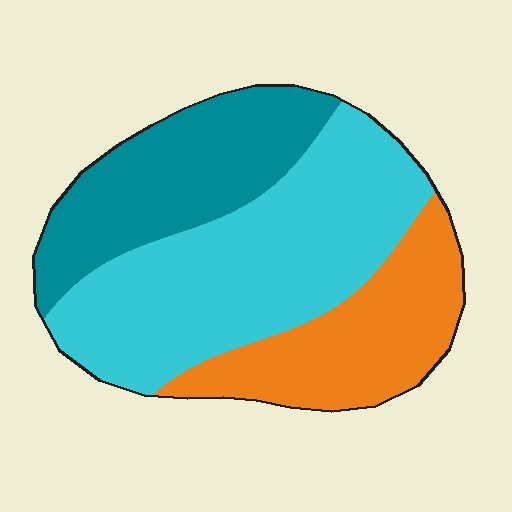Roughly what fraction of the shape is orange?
Orange takes up between a quarter and a half of the shape.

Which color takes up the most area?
Cyan, at roughly 45%.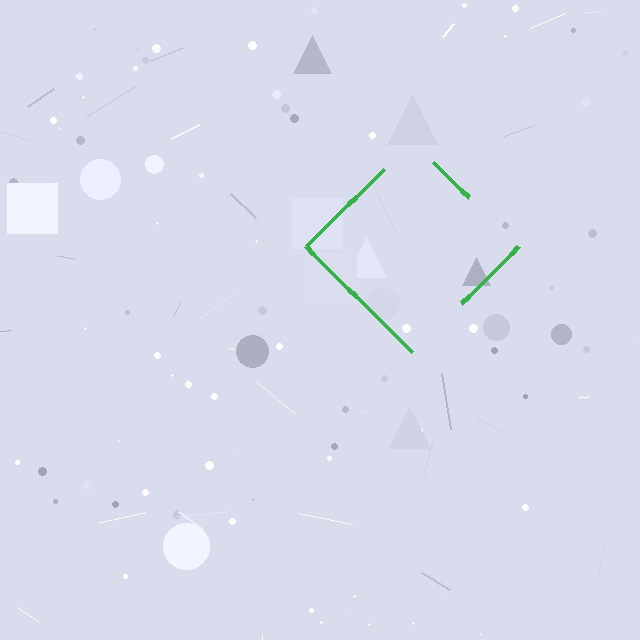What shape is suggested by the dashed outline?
The dashed outline suggests a diamond.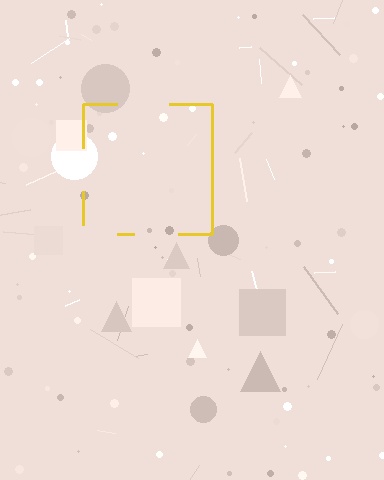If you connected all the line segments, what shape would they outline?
They would outline a square.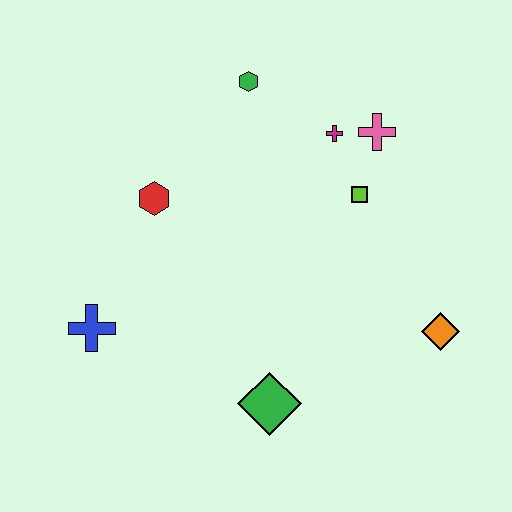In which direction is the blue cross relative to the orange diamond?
The blue cross is to the left of the orange diamond.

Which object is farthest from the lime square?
The blue cross is farthest from the lime square.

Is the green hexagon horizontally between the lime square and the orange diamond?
No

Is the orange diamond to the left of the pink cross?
No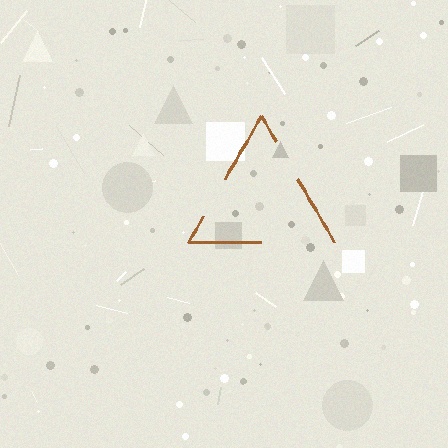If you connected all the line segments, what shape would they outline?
They would outline a triangle.